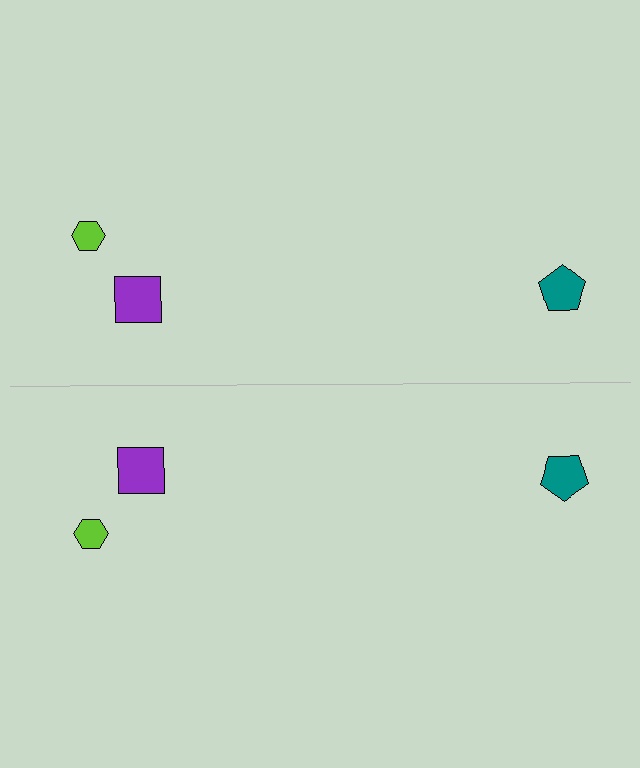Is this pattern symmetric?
Yes, this pattern has bilateral (reflection) symmetry.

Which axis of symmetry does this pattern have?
The pattern has a horizontal axis of symmetry running through the center of the image.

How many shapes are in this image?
There are 6 shapes in this image.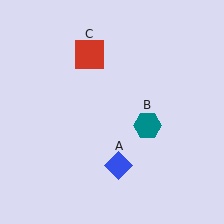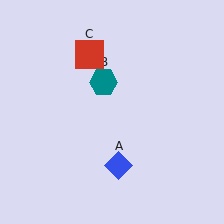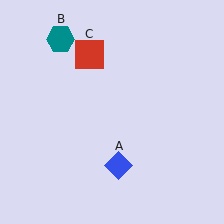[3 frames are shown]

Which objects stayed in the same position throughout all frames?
Blue diamond (object A) and red square (object C) remained stationary.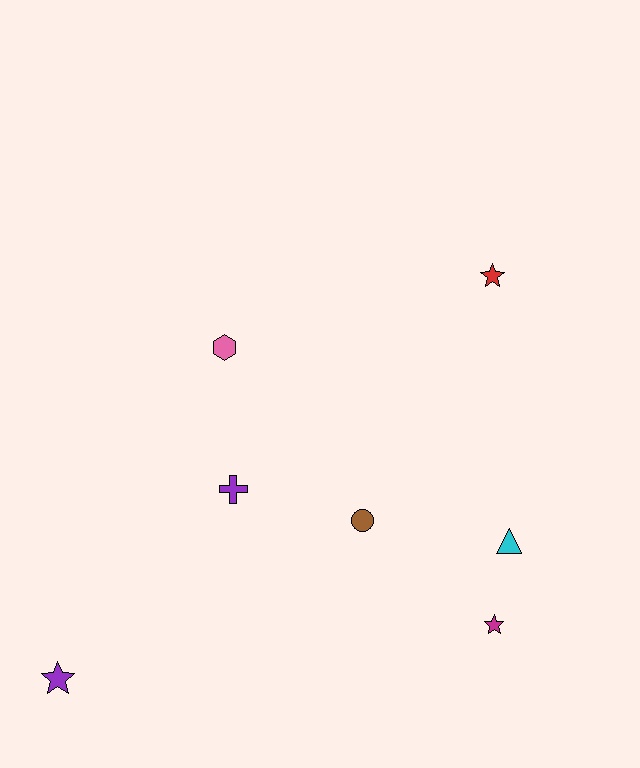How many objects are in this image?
There are 7 objects.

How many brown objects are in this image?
There is 1 brown object.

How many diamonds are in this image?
There are no diamonds.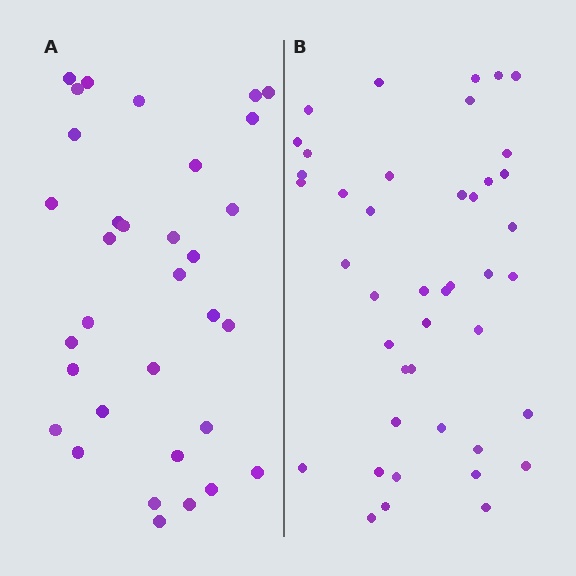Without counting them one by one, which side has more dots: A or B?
Region B (the right region) has more dots.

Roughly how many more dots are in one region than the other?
Region B has roughly 10 or so more dots than region A.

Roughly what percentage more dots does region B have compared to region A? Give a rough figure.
About 30% more.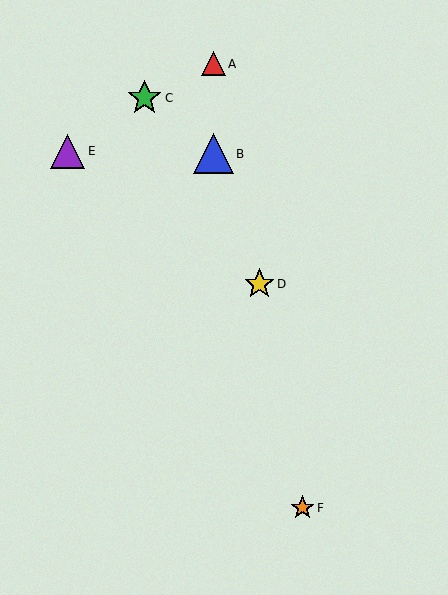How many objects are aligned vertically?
2 objects (A, B) are aligned vertically.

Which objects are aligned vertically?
Objects A, B are aligned vertically.